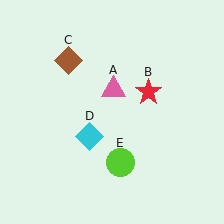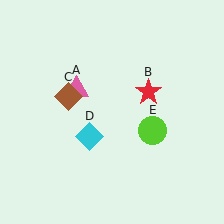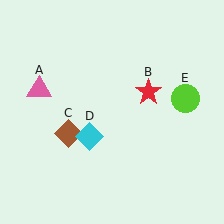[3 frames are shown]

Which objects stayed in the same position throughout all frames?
Red star (object B) and cyan diamond (object D) remained stationary.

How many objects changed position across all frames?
3 objects changed position: pink triangle (object A), brown diamond (object C), lime circle (object E).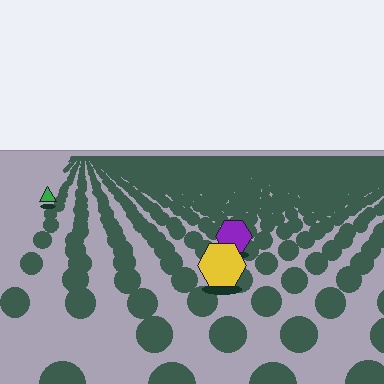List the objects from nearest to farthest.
From nearest to farthest: the yellow hexagon, the purple hexagon, the green triangle.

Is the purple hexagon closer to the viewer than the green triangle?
Yes. The purple hexagon is closer — you can tell from the texture gradient: the ground texture is coarser near it.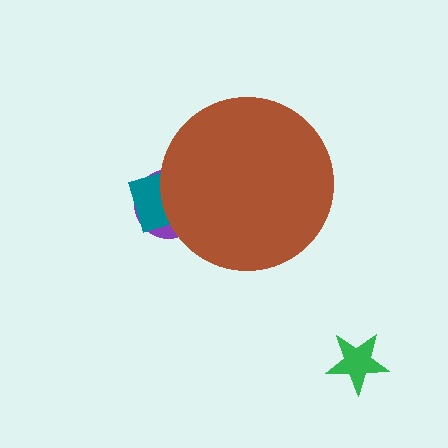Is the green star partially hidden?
No, the green star is fully visible.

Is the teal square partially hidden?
Yes, the teal square is partially hidden behind the brown circle.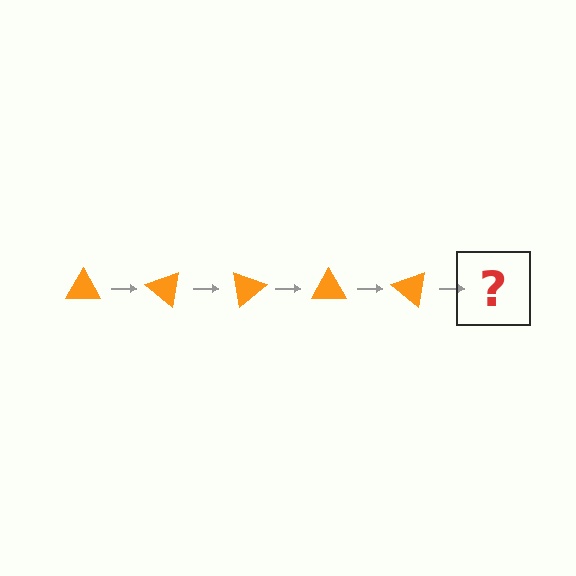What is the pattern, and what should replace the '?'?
The pattern is that the triangle rotates 40 degrees each step. The '?' should be an orange triangle rotated 200 degrees.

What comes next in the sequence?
The next element should be an orange triangle rotated 200 degrees.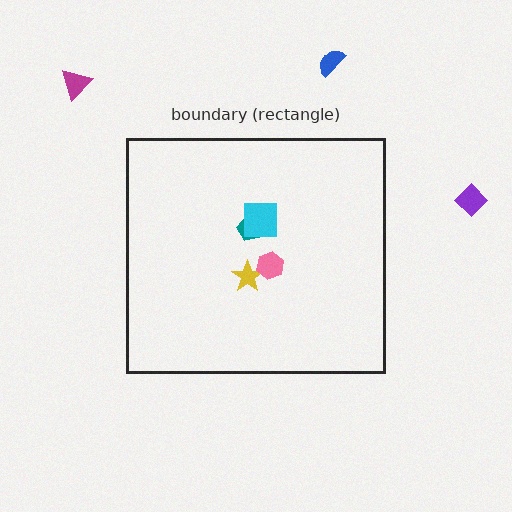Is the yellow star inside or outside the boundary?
Inside.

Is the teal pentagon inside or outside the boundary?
Inside.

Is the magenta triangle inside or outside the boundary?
Outside.